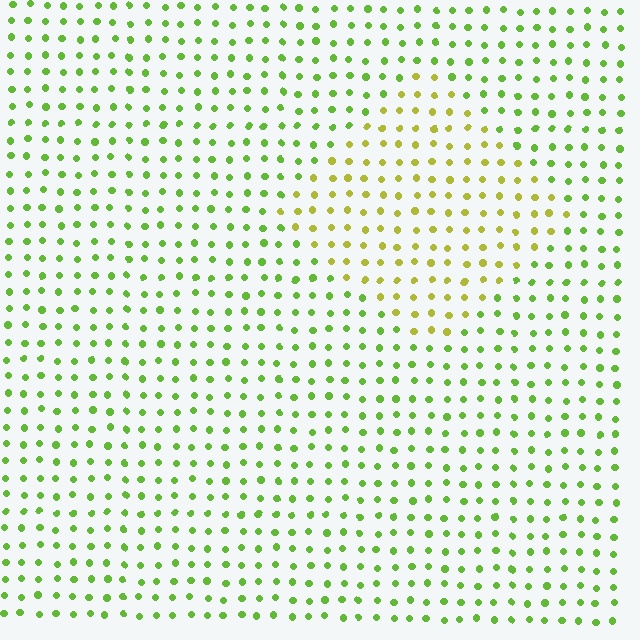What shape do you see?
I see a diamond.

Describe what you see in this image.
The image is filled with small lime elements in a uniform arrangement. A diamond-shaped region is visible where the elements are tinted to a slightly different hue, forming a subtle color boundary.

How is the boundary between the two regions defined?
The boundary is defined purely by a slight shift in hue (about 35 degrees). Spacing, size, and orientation are identical on both sides.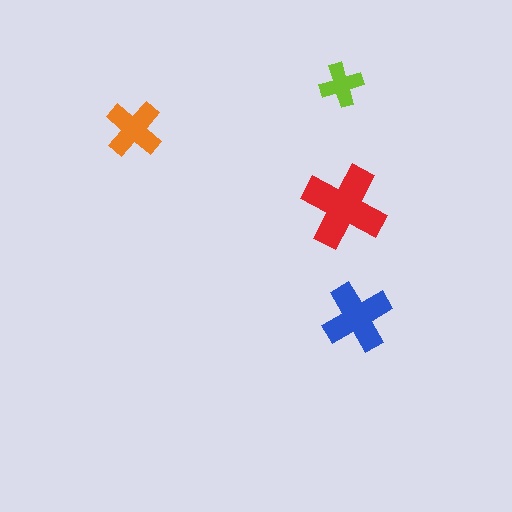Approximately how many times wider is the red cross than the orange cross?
About 1.5 times wider.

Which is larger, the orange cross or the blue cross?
The blue one.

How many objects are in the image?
There are 4 objects in the image.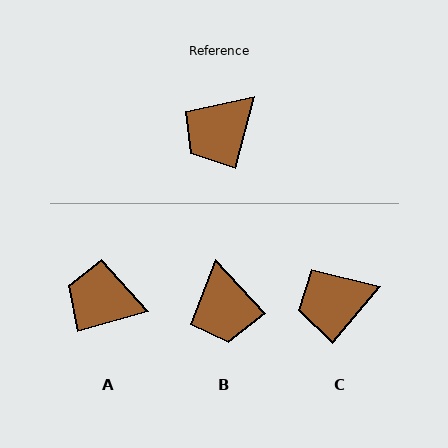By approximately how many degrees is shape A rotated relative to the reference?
Approximately 60 degrees clockwise.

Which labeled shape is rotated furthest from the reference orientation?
A, about 60 degrees away.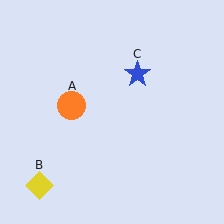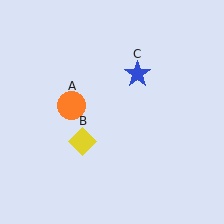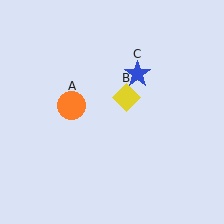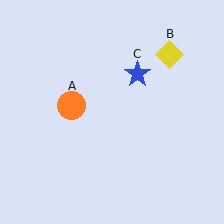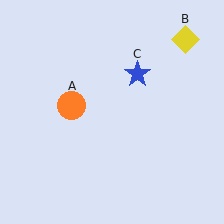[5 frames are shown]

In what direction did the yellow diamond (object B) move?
The yellow diamond (object B) moved up and to the right.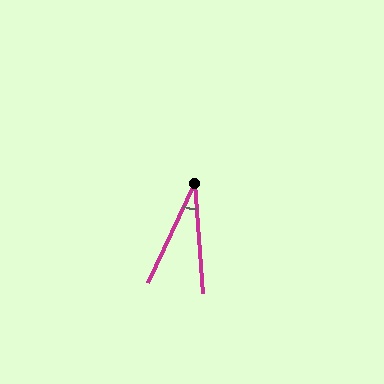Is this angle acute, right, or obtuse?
It is acute.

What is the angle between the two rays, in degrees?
Approximately 29 degrees.